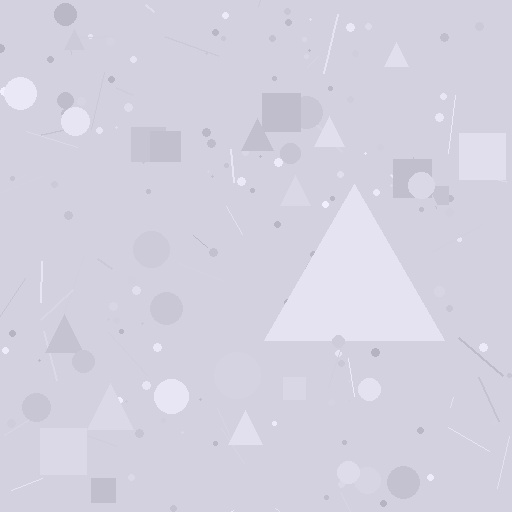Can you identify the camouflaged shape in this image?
The camouflaged shape is a triangle.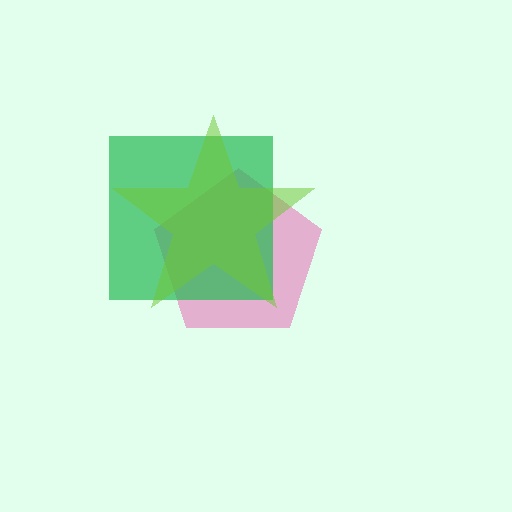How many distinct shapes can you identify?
There are 3 distinct shapes: a pink pentagon, a green square, a lime star.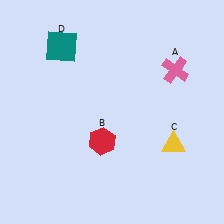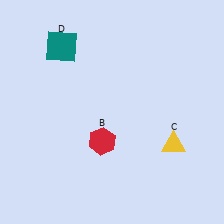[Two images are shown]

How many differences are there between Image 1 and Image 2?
There is 1 difference between the two images.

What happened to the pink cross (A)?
The pink cross (A) was removed in Image 2. It was in the top-right area of Image 1.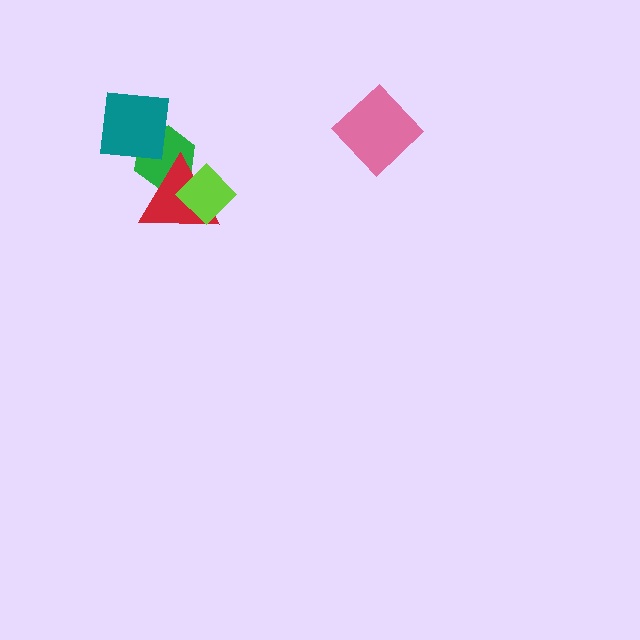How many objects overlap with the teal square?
1 object overlaps with the teal square.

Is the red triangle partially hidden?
Yes, it is partially covered by another shape.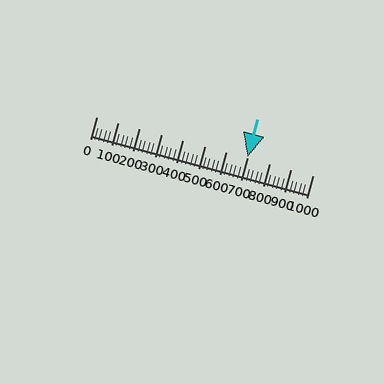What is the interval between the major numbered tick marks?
The major tick marks are spaced 100 units apart.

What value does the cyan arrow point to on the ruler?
The cyan arrow points to approximately 697.